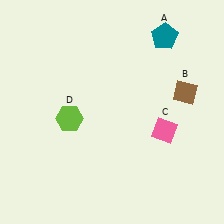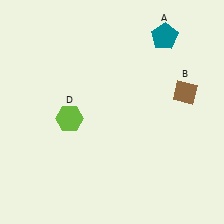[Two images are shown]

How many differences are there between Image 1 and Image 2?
There is 1 difference between the two images.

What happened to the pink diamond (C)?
The pink diamond (C) was removed in Image 2. It was in the bottom-right area of Image 1.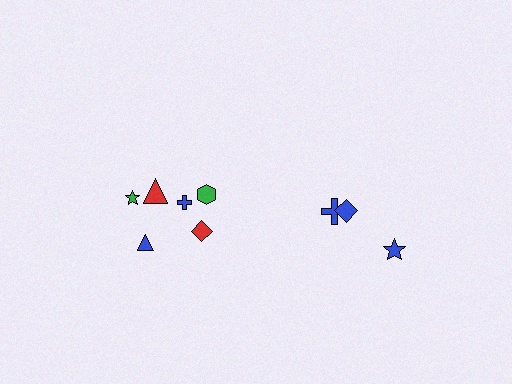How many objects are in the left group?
There are 6 objects.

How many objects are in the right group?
There are 3 objects.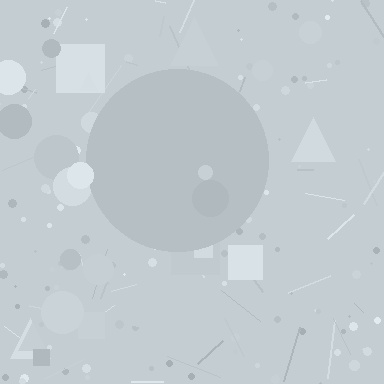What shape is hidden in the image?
A circle is hidden in the image.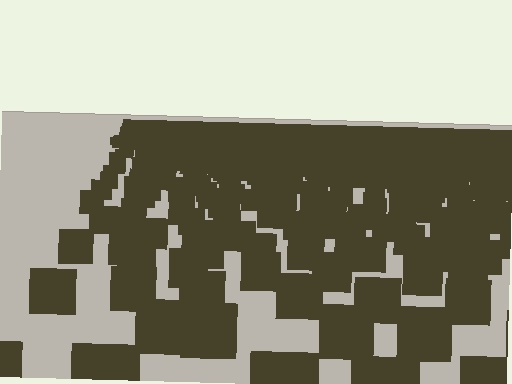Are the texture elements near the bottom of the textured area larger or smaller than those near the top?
Larger. Near the bottom, elements are closer to the viewer and appear at a bigger on-screen size.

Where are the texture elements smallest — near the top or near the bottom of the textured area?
Near the top.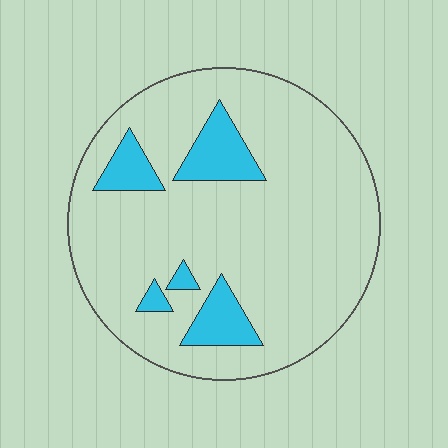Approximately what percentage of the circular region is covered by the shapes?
Approximately 15%.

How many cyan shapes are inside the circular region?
5.